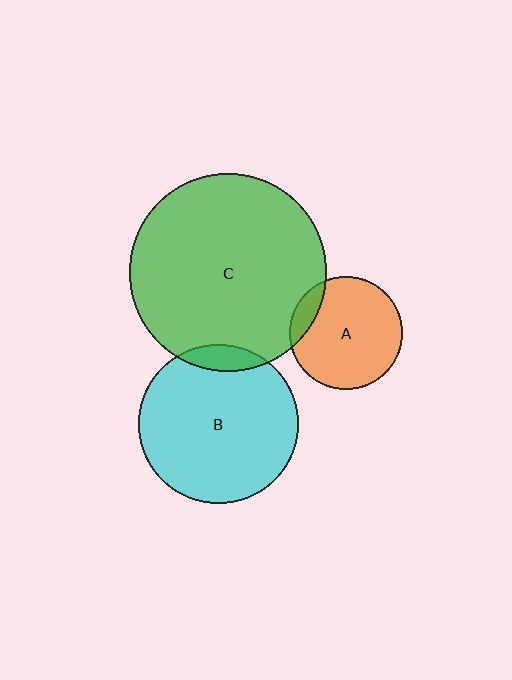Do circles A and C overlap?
Yes.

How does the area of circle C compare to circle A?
Approximately 3.0 times.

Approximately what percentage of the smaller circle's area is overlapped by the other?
Approximately 10%.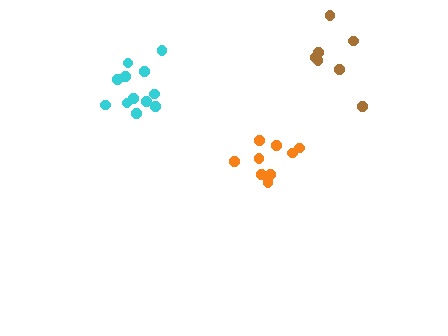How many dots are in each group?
Group 1: 7 dots, Group 2: 9 dots, Group 3: 12 dots (28 total).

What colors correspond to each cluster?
The clusters are colored: brown, orange, cyan.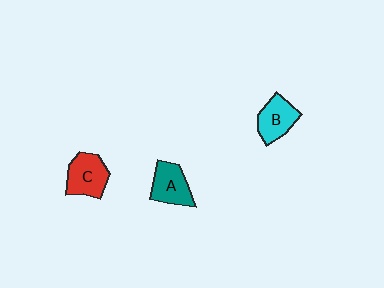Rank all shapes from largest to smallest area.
From largest to smallest: C (red), A (teal), B (cyan).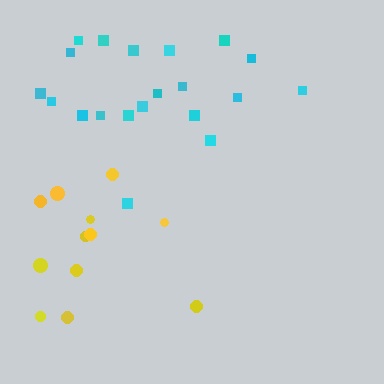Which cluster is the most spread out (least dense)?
Cyan.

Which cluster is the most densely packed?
Yellow.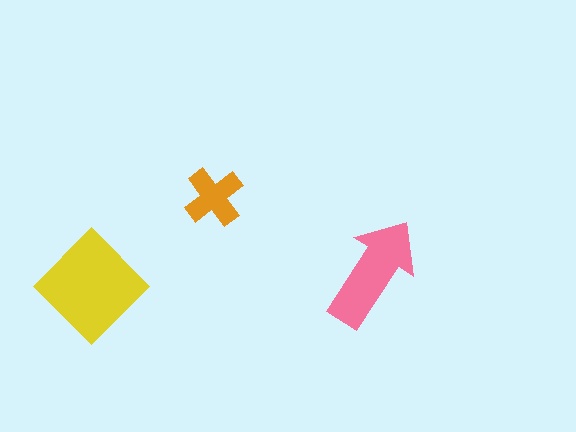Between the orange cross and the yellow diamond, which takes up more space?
The yellow diamond.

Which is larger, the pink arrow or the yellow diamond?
The yellow diamond.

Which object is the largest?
The yellow diamond.